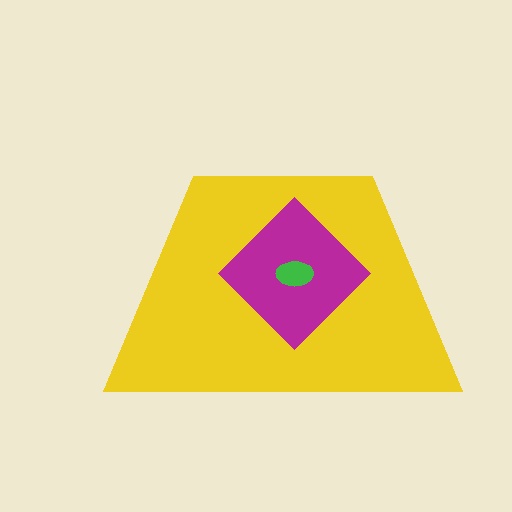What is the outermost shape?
The yellow trapezoid.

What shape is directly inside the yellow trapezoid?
The magenta diamond.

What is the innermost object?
The green ellipse.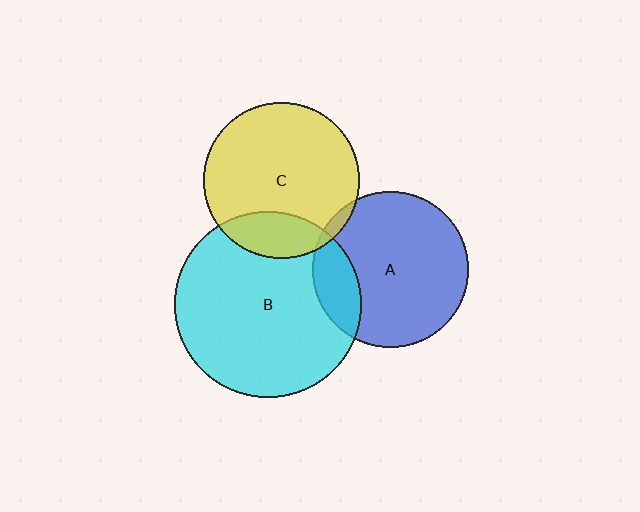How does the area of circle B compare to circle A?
Approximately 1.4 times.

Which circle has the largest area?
Circle B (cyan).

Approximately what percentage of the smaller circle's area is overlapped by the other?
Approximately 20%.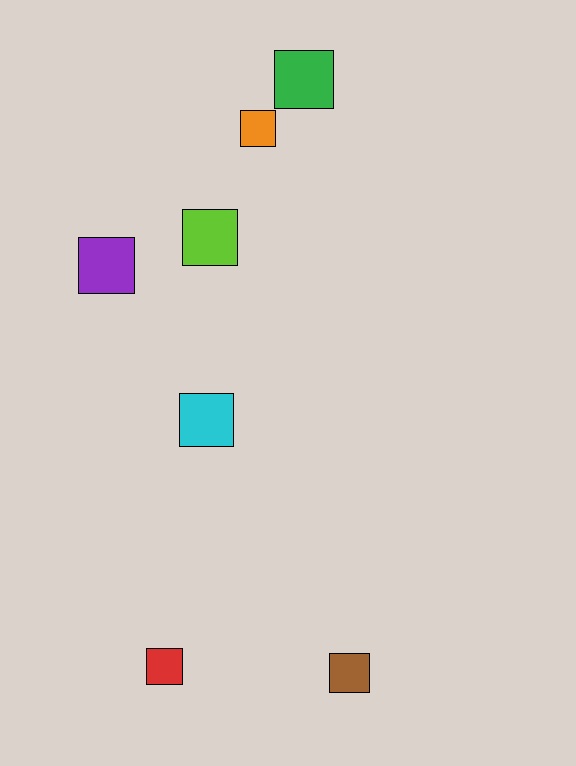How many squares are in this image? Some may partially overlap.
There are 7 squares.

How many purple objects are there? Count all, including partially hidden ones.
There is 1 purple object.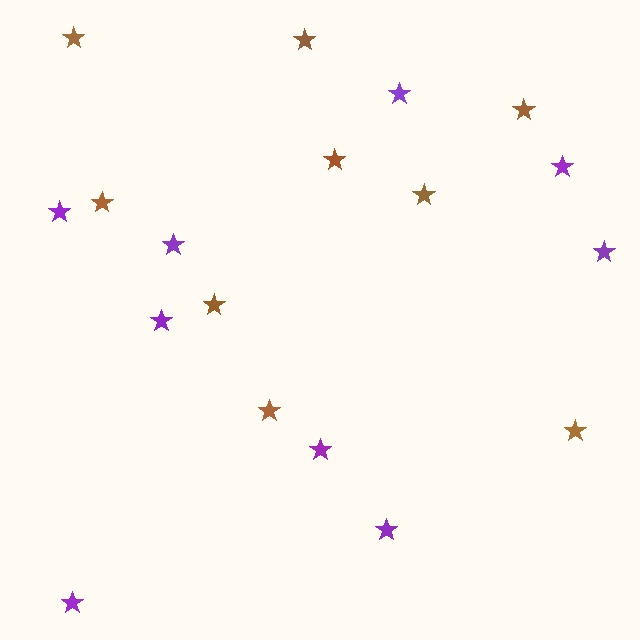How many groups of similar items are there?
There are 2 groups: one group of purple stars (9) and one group of brown stars (9).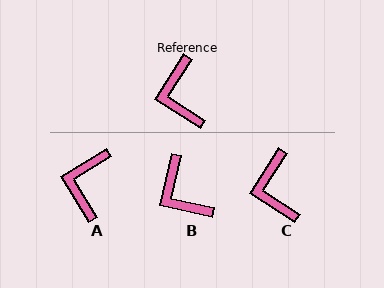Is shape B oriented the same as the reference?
No, it is off by about 20 degrees.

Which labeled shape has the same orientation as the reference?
C.